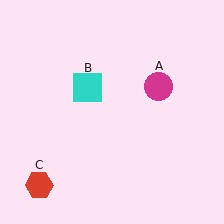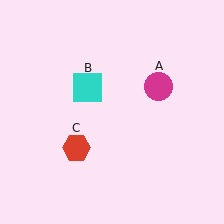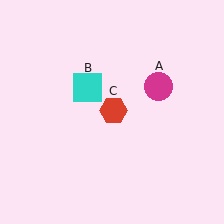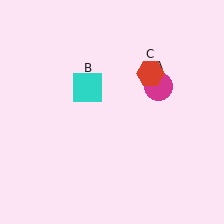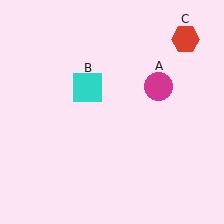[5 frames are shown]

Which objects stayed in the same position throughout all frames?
Magenta circle (object A) and cyan square (object B) remained stationary.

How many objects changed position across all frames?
1 object changed position: red hexagon (object C).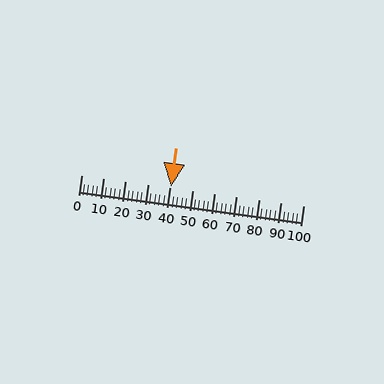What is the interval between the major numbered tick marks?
The major tick marks are spaced 10 units apart.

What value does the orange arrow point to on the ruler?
The orange arrow points to approximately 41.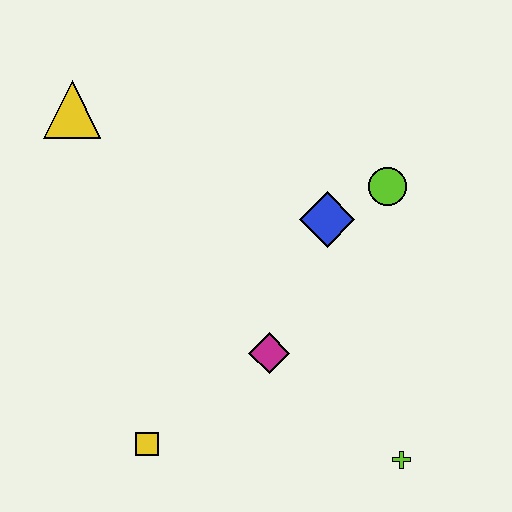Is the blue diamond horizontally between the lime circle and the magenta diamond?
Yes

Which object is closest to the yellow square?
The magenta diamond is closest to the yellow square.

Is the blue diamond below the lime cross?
No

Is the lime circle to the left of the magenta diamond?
No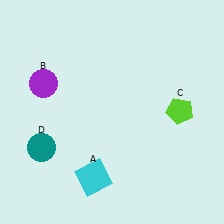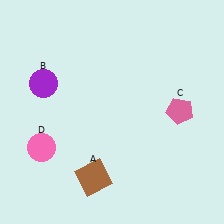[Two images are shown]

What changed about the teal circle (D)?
In Image 1, D is teal. In Image 2, it changed to pink.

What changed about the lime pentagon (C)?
In Image 1, C is lime. In Image 2, it changed to pink.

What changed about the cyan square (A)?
In Image 1, A is cyan. In Image 2, it changed to brown.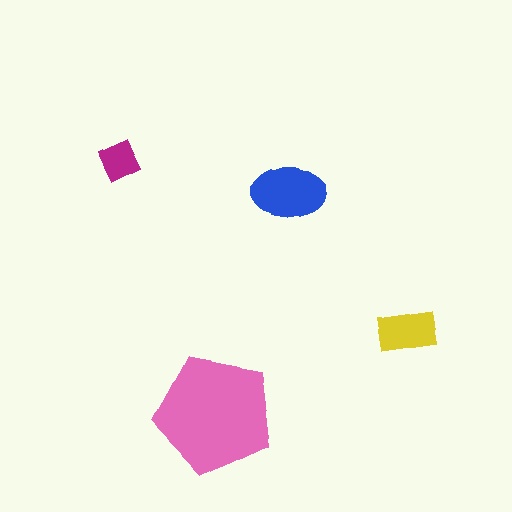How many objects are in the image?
There are 4 objects in the image.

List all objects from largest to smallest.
The pink pentagon, the blue ellipse, the yellow rectangle, the magenta square.